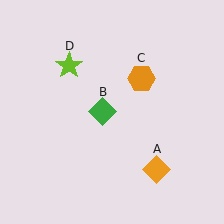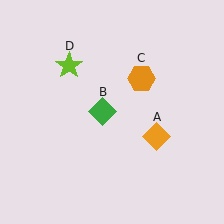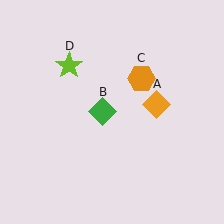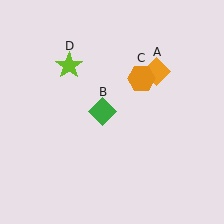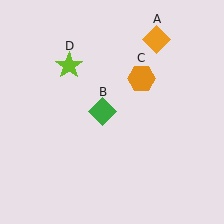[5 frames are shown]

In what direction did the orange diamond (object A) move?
The orange diamond (object A) moved up.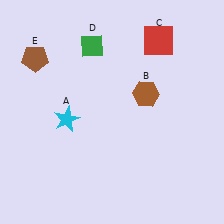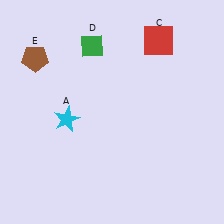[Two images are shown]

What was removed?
The brown hexagon (B) was removed in Image 2.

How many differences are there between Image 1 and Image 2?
There is 1 difference between the two images.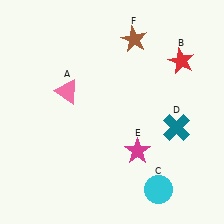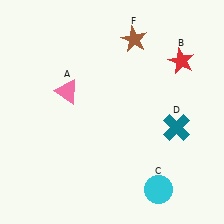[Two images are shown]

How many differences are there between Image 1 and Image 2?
There is 1 difference between the two images.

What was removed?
The magenta star (E) was removed in Image 2.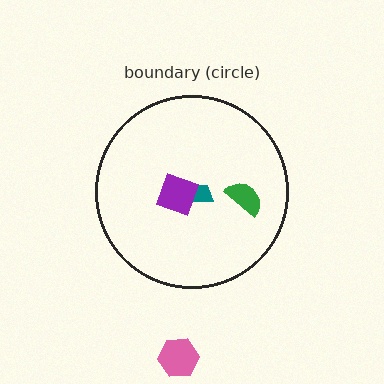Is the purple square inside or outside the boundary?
Inside.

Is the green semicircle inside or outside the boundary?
Inside.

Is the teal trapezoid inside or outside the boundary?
Inside.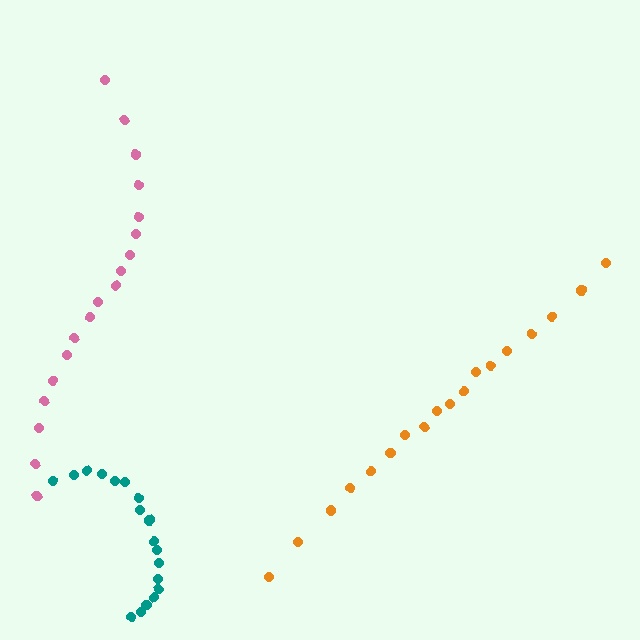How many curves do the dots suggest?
There are 3 distinct paths.